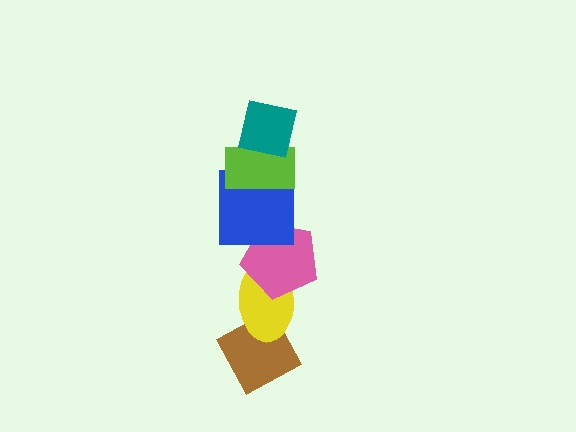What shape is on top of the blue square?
The lime rectangle is on top of the blue square.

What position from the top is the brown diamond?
The brown diamond is 6th from the top.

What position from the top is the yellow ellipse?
The yellow ellipse is 5th from the top.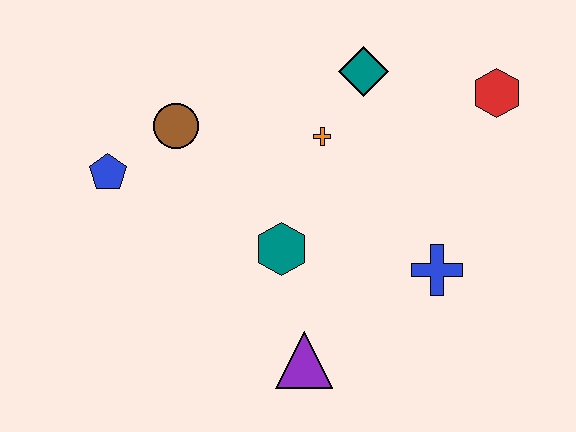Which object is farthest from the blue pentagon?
The red hexagon is farthest from the blue pentagon.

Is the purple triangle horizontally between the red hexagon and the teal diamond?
No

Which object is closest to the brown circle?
The blue pentagon is closest to the brown circle.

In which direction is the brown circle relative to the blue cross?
The brown circle is to the left of the blue cross.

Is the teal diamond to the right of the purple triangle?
Yes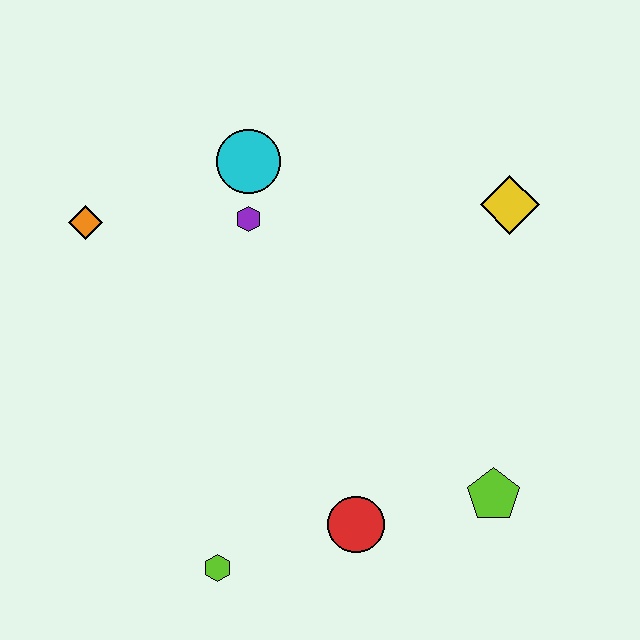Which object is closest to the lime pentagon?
The red circle is closest to the lime pentagon.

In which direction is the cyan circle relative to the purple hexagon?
The cyan circle is above the purple hexagon.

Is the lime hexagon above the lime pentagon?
No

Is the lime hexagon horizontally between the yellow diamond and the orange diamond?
Yes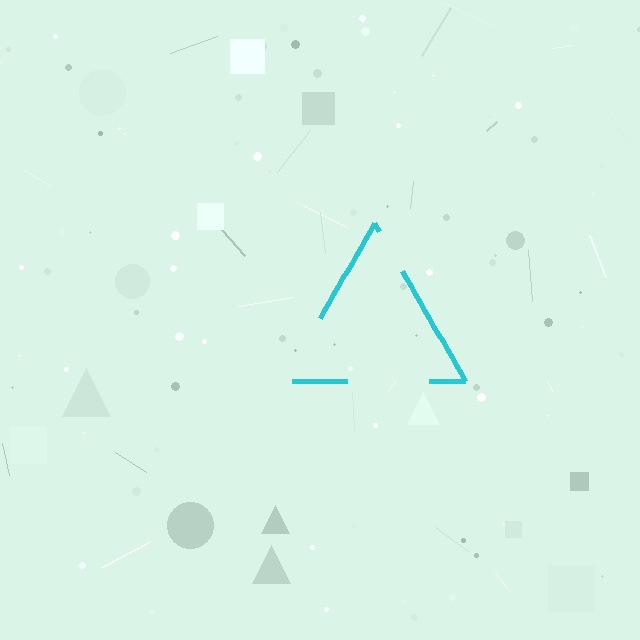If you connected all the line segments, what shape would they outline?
They would outline a triangle.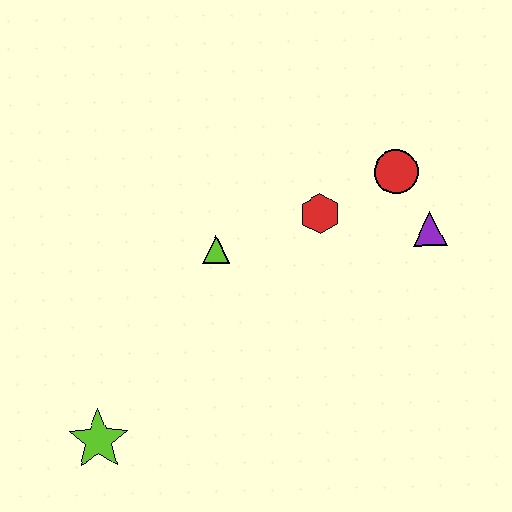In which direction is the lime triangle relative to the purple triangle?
The lime triangle is to the left of the purple triangle.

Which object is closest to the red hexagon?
The red circle is closest to the red hexagon.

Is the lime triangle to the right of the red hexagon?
No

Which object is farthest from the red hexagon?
The lime star is farthest from the red hexagon.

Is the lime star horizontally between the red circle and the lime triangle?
No